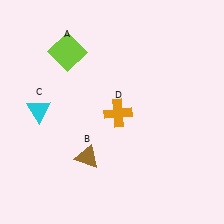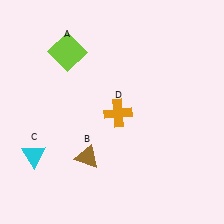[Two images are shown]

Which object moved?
The cyan triangle (C) moved down.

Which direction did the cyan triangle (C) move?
The cyan triangle (C) moved down.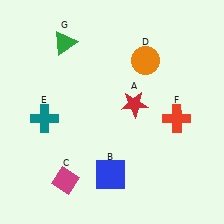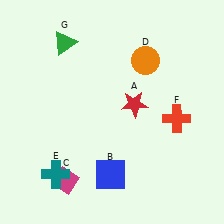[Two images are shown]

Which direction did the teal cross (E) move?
The teal cross (E) moved down.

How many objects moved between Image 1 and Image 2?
1 object moved between the two images.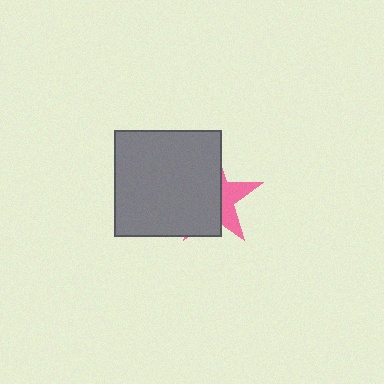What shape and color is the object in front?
The object in front is a gray square.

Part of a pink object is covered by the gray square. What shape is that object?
It is a star.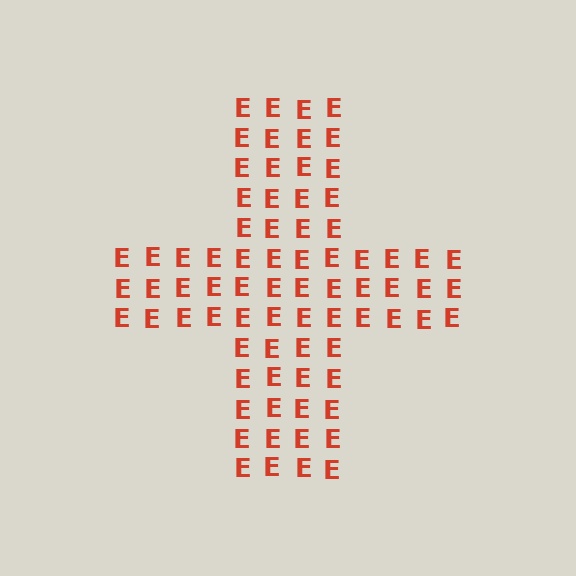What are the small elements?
The small elements are letter E's.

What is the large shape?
The large shape is a cross.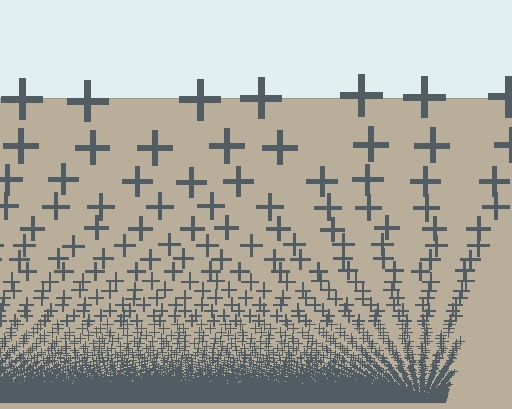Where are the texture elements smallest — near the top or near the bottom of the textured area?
Near the bottom.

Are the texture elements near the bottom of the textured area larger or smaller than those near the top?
Smaller. The gradient is inverted — elements near the bottom are smaller and denser.